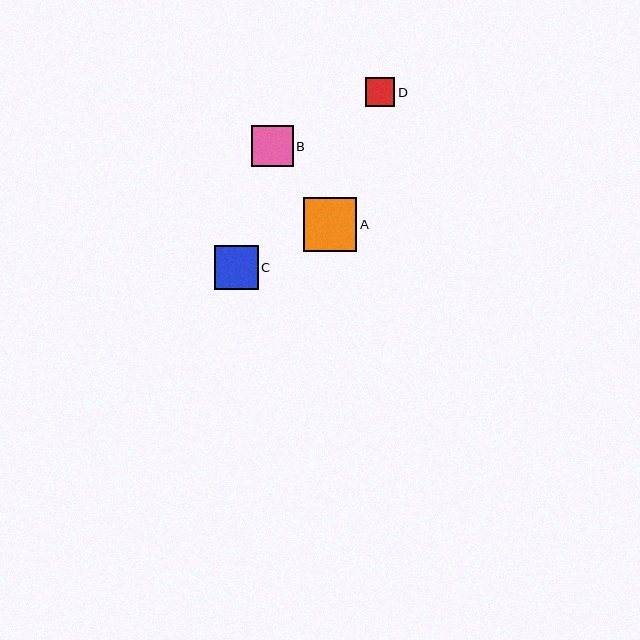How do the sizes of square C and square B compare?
Square C and square B are approximately the same size.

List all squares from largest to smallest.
From largest to smallest: A, C, B, D.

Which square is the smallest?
Square D is the smallest with a size of approximately 29 pixels.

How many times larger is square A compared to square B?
Square A is approximately 1.3 times the size of square B.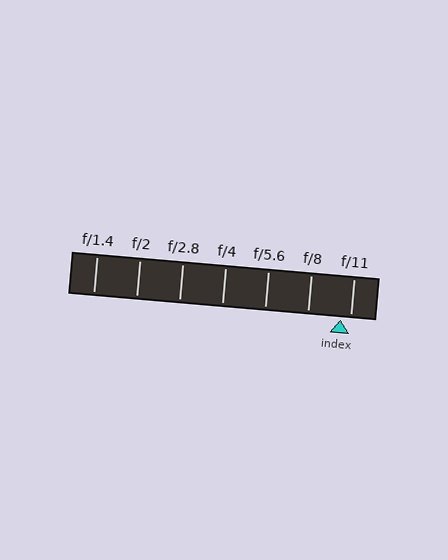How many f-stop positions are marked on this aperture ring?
There are 7 f-stop positions marked.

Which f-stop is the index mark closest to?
The index mark is closest to f/11.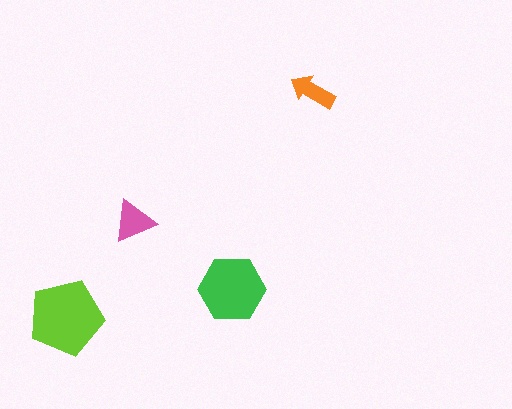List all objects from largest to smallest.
The lime pentagon, the green hexagon, the pink triangle, the orange arrow.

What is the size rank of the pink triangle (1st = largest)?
3rd.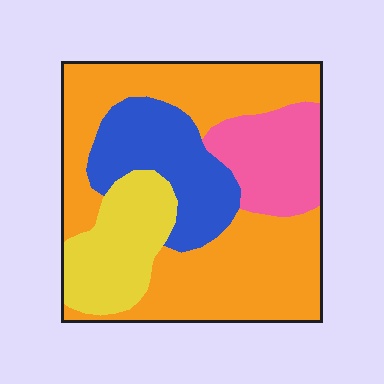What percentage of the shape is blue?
Blue covers roughly 20% of the shape.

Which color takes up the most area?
Orange, at roughly 50%.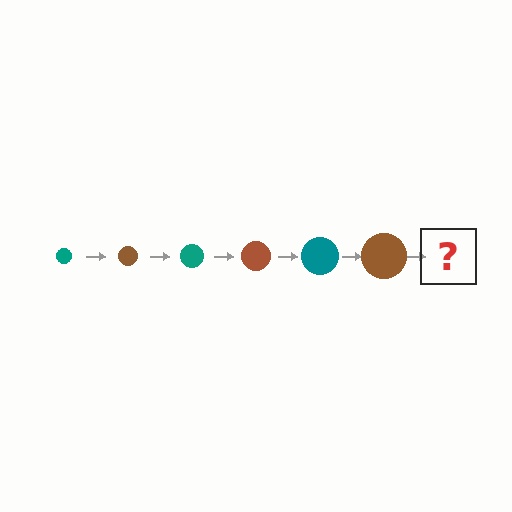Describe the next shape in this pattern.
It should be a teal circle, larger than the previous one.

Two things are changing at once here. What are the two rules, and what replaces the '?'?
The two rules are that the circle grows larger each step and the color cycles through teal and brown. The '?' should be a teal circle, larger than the previous one.